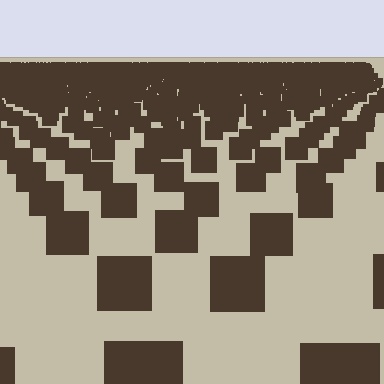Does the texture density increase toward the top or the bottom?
Density increases toward the top.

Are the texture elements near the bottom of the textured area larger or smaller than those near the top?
Larger. Near the bottom, elements are closer to the viewer and appear at a bigger on-screen size.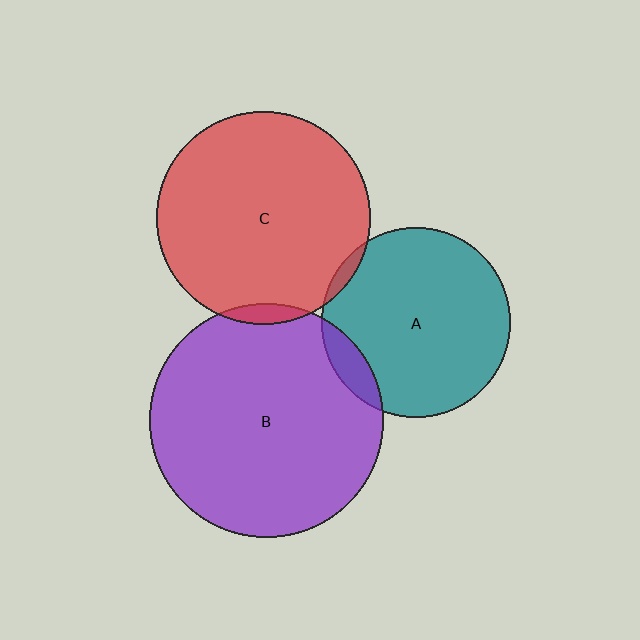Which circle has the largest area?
Circle B (purple).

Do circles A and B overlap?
Yes.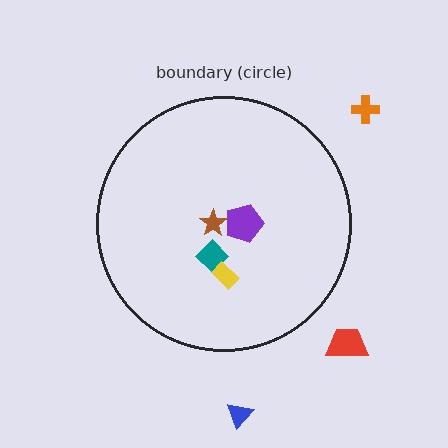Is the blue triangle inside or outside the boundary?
Outside.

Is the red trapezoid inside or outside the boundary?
Outside.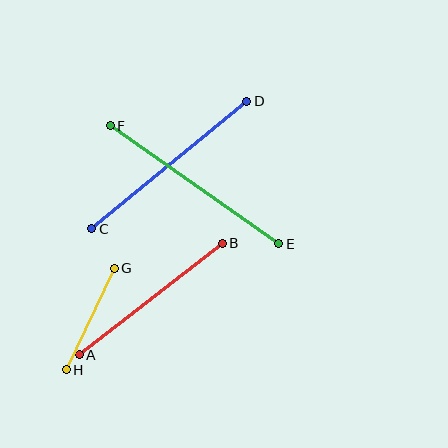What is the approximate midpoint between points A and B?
The midpoint is at approximately (151, 299) pixels.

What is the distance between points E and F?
The distance is approximately 206 pixels.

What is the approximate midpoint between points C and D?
The midpoint is at approximately (169, 165) pixels.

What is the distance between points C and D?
The distance is approximately 201 pixels.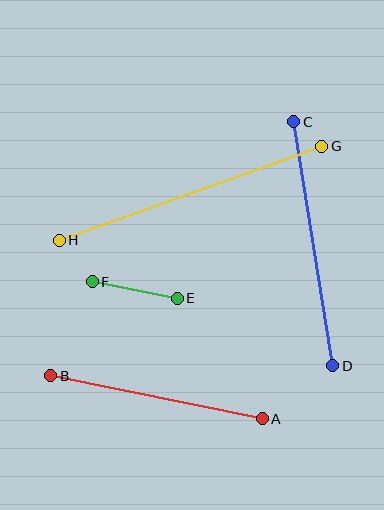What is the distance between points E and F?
The distance is approximately 86 pixels.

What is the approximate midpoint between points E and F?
The midpoint is at approximately (135, 290) pixels.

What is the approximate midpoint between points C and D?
The midpoint is at approximately (313, 244) pixels.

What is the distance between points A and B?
The distance is approximately 216 pixels.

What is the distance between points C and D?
The distance is approximately 247 pixels.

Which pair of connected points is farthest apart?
Points G and H are farthest apart.